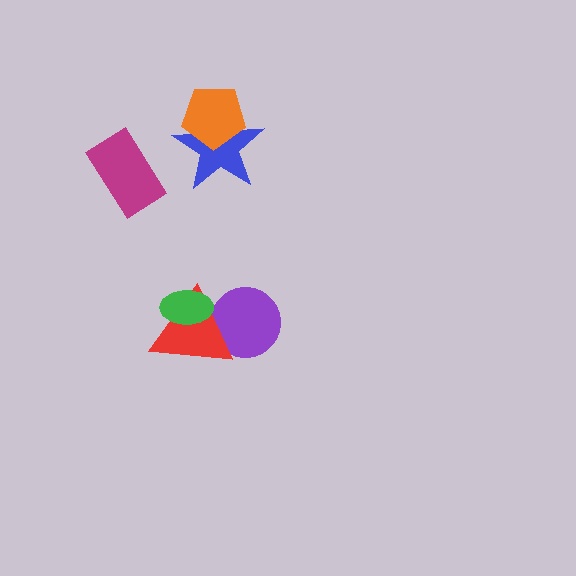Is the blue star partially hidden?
Yes, it is partially covered by another shape.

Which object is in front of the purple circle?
The red triangle is in front of the purple circle.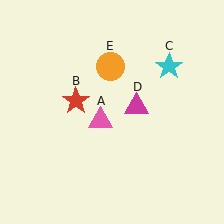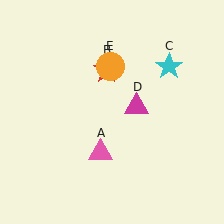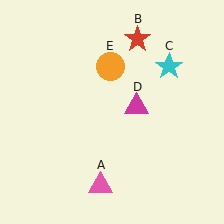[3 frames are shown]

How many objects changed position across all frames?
2 objects changed position: pink triangle (object A), red star (object B).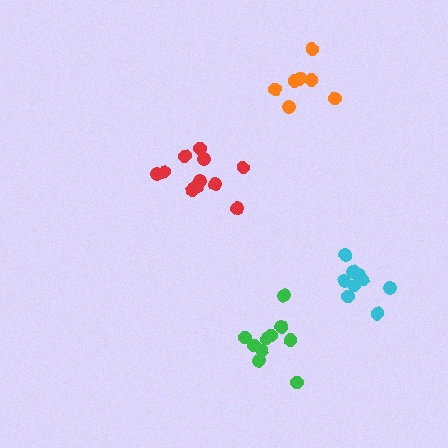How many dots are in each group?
Group 1: 11 dots, Group 2: 9 dots, Group 3: 10 dots, Group 4: 7 dots (37 total).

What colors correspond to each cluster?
The clusters are colored: red, cyan, green, orange.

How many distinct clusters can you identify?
There are 4 distinct clusters.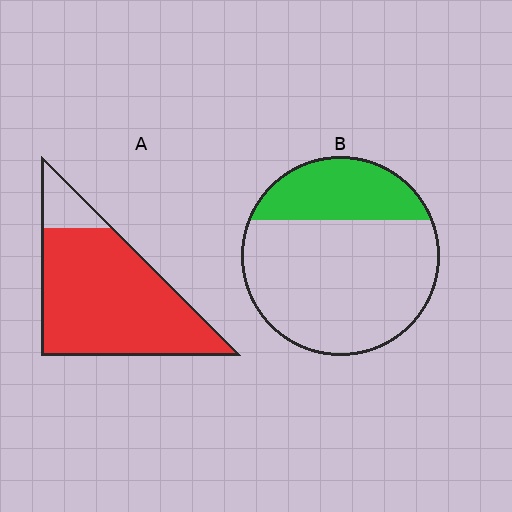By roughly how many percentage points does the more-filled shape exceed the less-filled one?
By roughly 60 percentage points (A over B).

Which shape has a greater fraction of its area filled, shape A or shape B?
Shape A.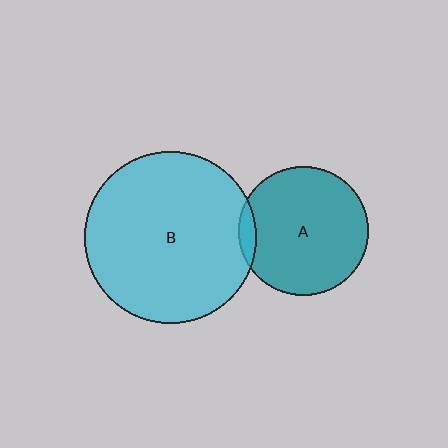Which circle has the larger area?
Circle B (cyan).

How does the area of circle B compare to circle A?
Approximately 1.8 times.